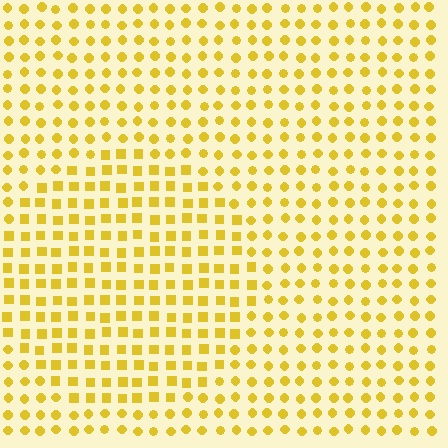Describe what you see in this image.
The image is filled with small yellow elements arranged in a uniform grid. A circle-shaped region contains squares, while the surrounding area contains circles. The boundary is defined purely by the change in element shape.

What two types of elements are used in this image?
The image uses squares inside the circle region and circles outside it.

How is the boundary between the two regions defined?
The boundary is defined by a change in element shape: squares inside vs. circles outside. All elements share the same color and spacing.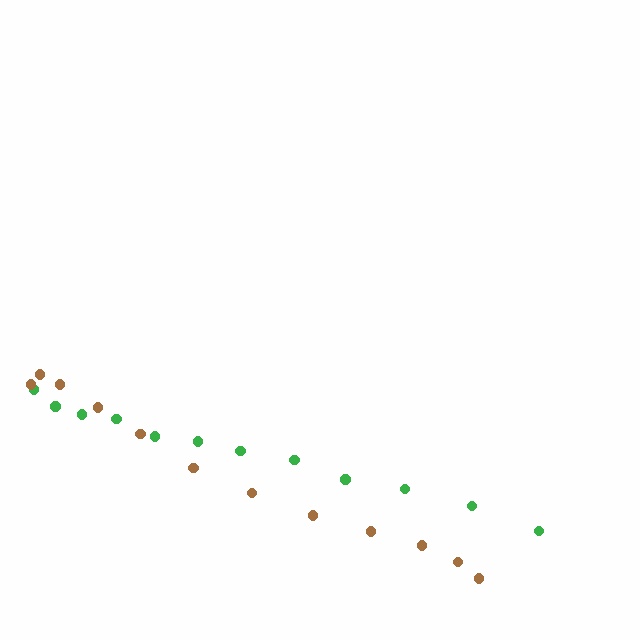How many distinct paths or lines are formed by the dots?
There are 2 distinct paths.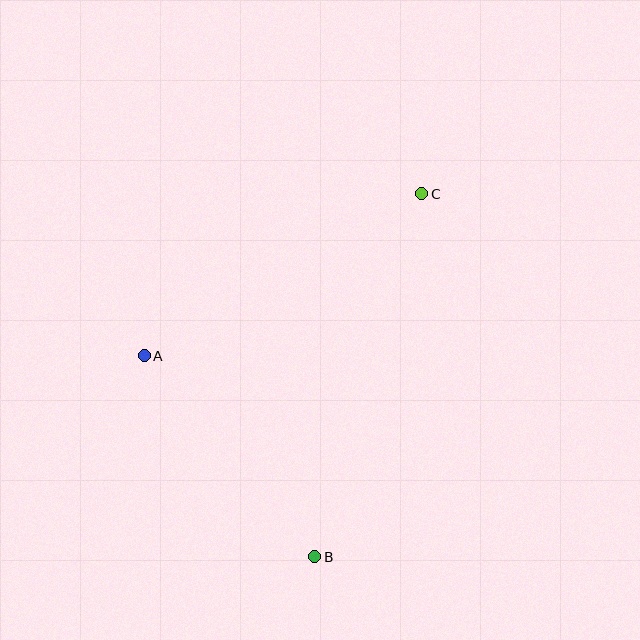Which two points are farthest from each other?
Points B and C are farthest from each other.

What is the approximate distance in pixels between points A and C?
The distance between A and C is approximately 321 pixels.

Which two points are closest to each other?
Points A and B are closest to each other.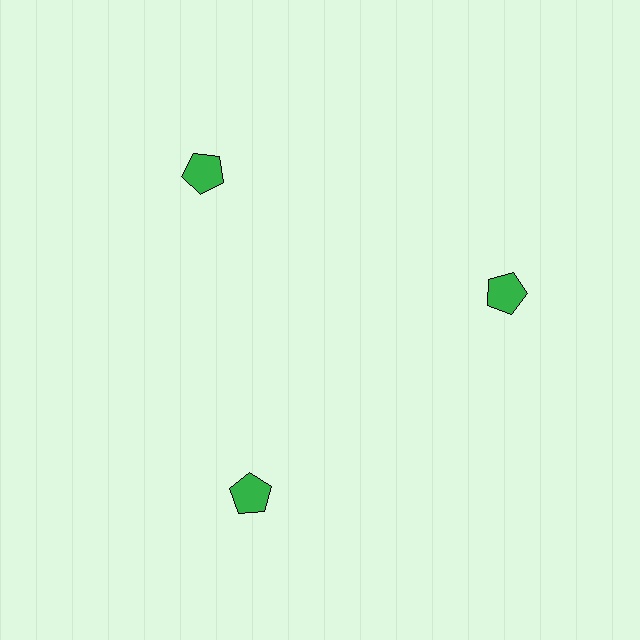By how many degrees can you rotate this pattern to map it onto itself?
The pattern maps onto itself every 120 degrees of rotation.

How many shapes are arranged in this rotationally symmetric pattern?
There are 3 shapes, arranged in 3 groups of 1.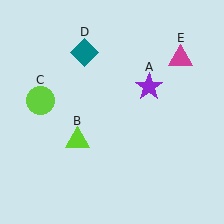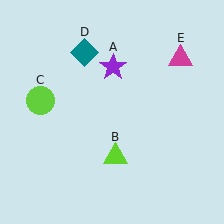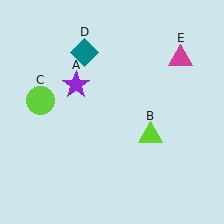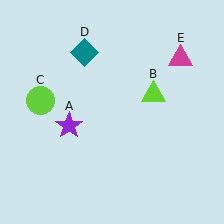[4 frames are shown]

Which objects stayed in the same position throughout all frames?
Lime circle (object C) and teal diamond (object D) and magenta triangle (object E) remained stationary.